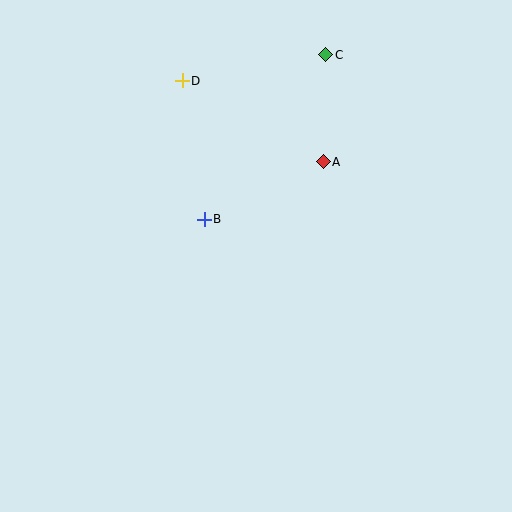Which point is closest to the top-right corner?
Point C is closest to the top-right corner.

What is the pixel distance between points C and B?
The distance between C and B is 204 pixels.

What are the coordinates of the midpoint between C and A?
The midpoint between C and A is at (324, 108).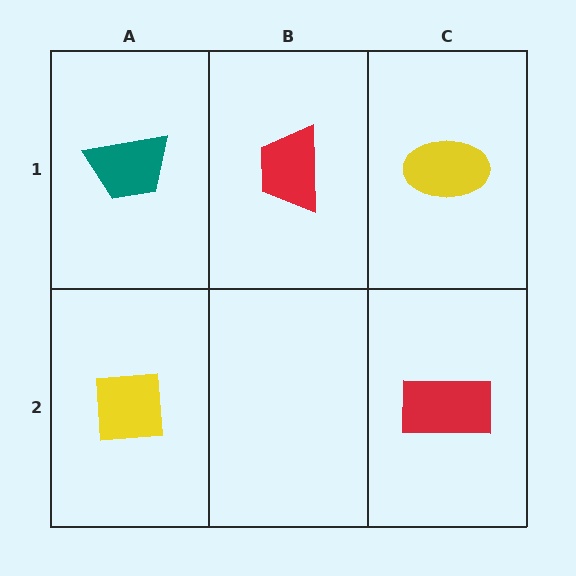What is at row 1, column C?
A yellow ellipse.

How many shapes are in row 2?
2 shapes.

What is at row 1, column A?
A teal trapezoid.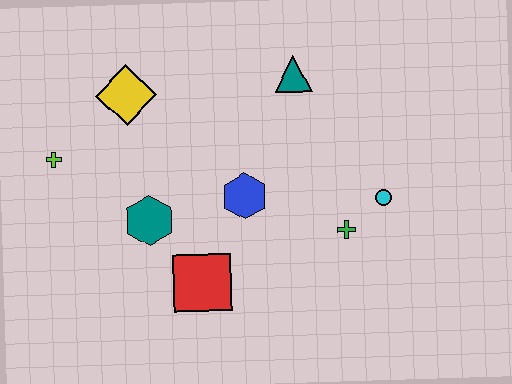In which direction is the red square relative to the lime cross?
The red square is to the right of the lime cross.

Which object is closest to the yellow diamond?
The lime cross is closest to the yellow diamond.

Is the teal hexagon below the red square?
No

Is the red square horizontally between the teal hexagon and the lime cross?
No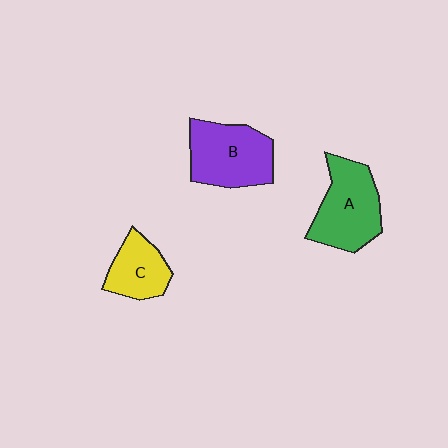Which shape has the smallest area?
Shape C (yellow).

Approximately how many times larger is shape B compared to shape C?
Approximately 1.6 times.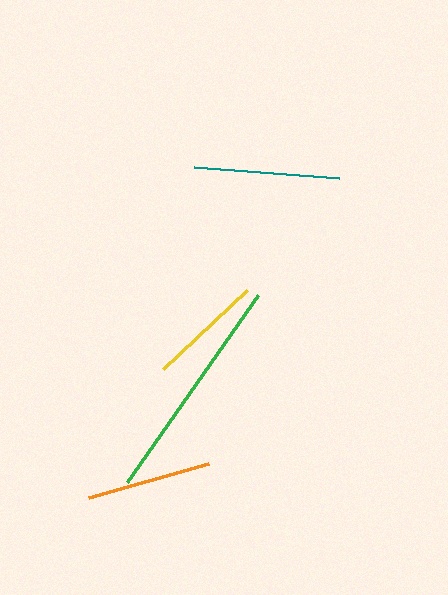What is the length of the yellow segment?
The yellow segment is approximately 116 pixels long.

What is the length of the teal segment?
The teal segment is approximately 146 pixels long.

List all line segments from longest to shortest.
From longest to shortest: green, teal, orange, yellow.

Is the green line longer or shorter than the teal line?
The green line is longer than the teal line.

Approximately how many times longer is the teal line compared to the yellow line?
The teal line is approximately 1.3 times the length of the yellow line.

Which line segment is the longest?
The green line is the longest at approximately 228 pixels.